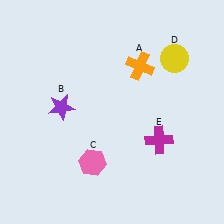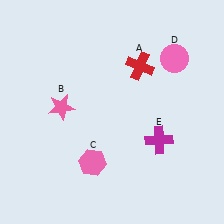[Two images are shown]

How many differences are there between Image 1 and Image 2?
There are 3 differences between the two images.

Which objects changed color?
A changed from orange to red. B changed from purple to pink. D changed from yellow to pink.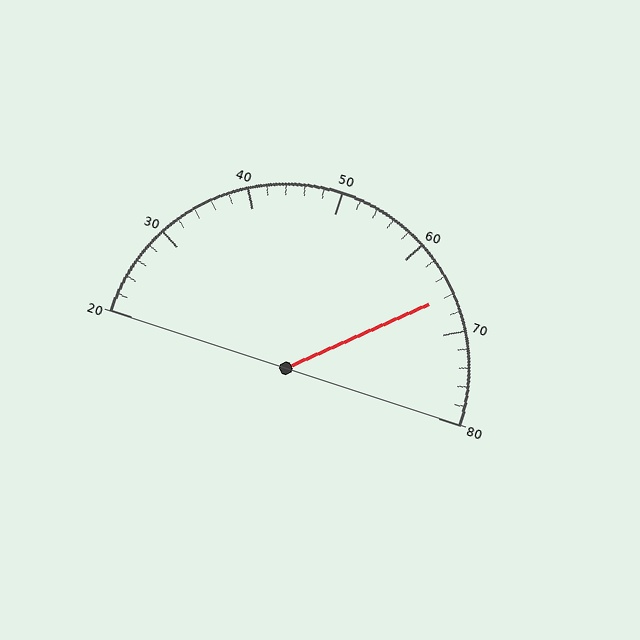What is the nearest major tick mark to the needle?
The nearest major tick mark is 70.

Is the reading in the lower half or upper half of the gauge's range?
The reading is in the upper half of the range (20 to 80).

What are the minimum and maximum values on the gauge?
The gauge ranges from 20 to 80.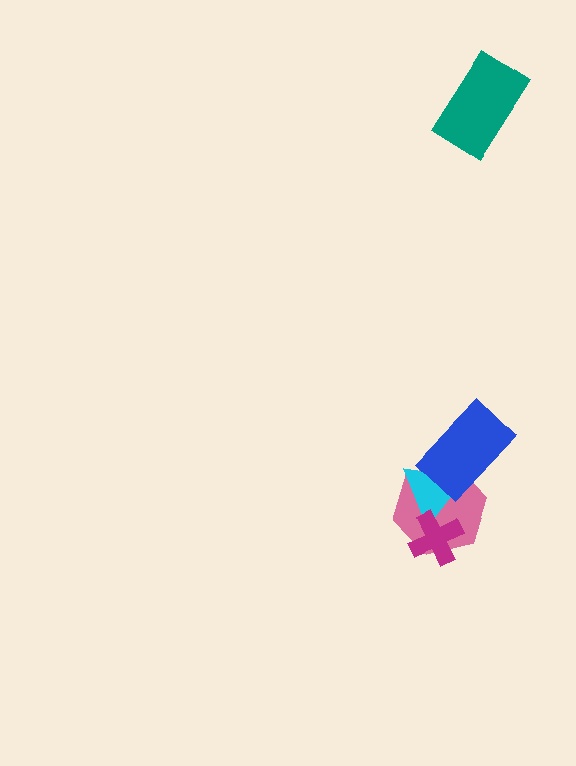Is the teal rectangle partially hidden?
No, no other shape covers it.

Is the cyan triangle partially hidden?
Yes, it is partially covered by another shape.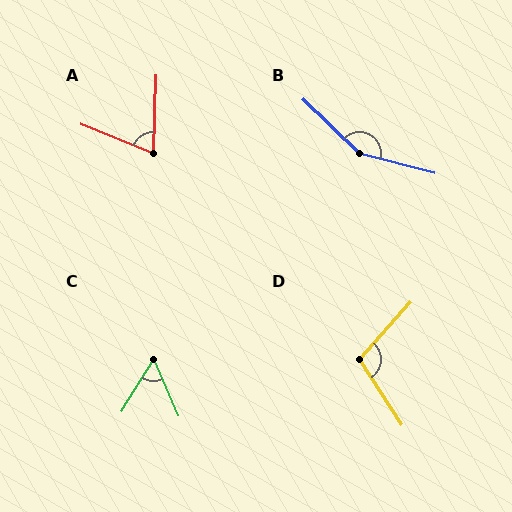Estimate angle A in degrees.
Approximately 69 degrees.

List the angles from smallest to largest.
C (55°), A (69°), D (105°), B (151°).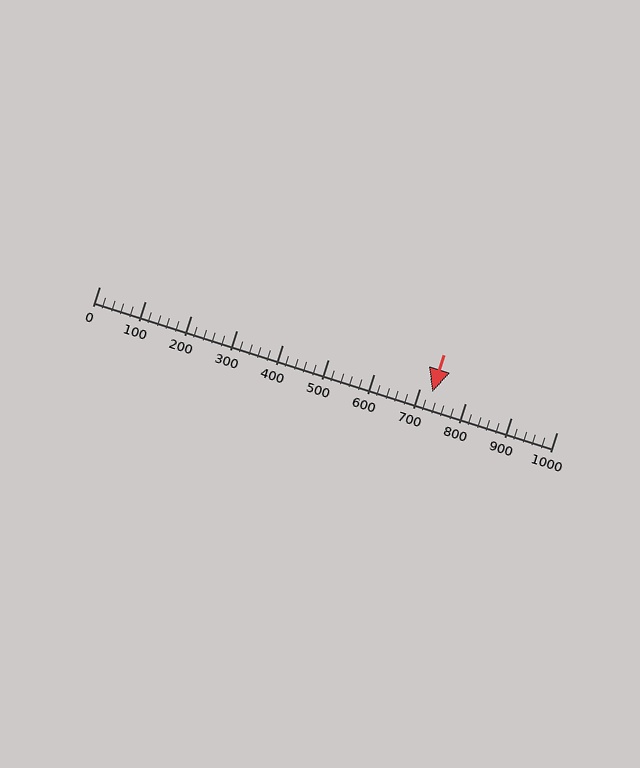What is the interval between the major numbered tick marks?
The major tick marks are spaced 100 units apart.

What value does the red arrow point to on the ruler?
The red arrow points to approximately 728.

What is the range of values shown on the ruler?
The ruler shows values from 0 to 1000.